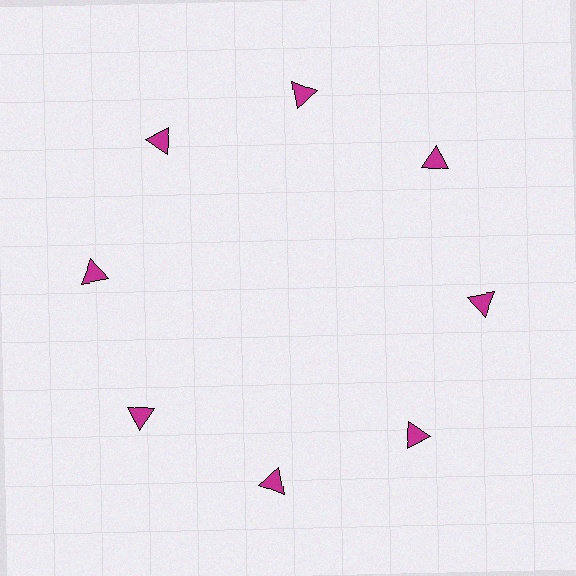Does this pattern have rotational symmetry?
Yes, this pattern has 8-fold rotational symmetry. It looks the same after rotating 45 degrees around the center.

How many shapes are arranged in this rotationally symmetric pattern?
There are 8 shapes, arranged in 8 groups of 1.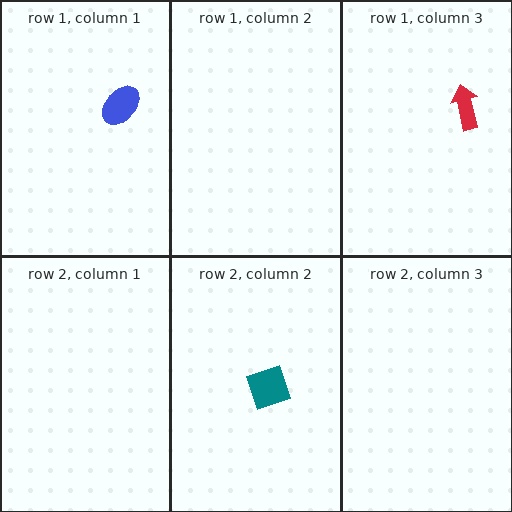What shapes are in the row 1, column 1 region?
The blue ellipse.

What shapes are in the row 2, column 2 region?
The teal square.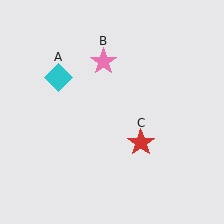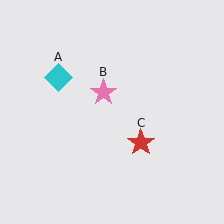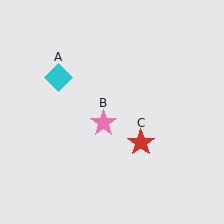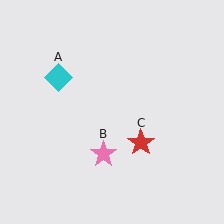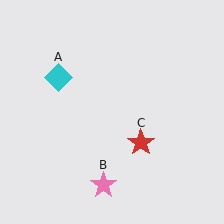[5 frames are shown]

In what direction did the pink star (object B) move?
The pink star (object B) moved down.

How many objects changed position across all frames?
1 object changed position: pink star (object B).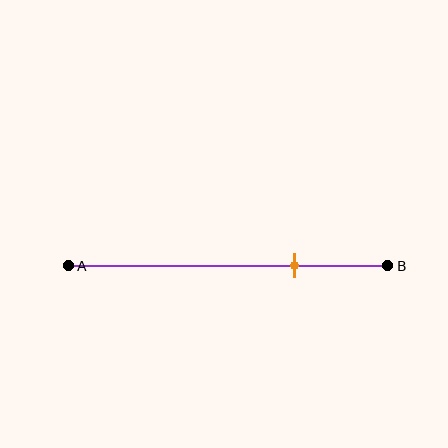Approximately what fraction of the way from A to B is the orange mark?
The orange mark is approximately 70% of the way from A to B.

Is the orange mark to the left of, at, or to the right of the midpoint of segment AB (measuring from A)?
The orange mark is to the right of the midpoint of segment AB.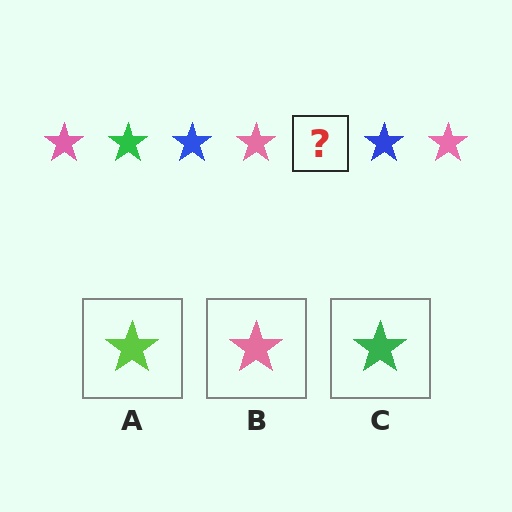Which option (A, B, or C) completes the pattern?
C.